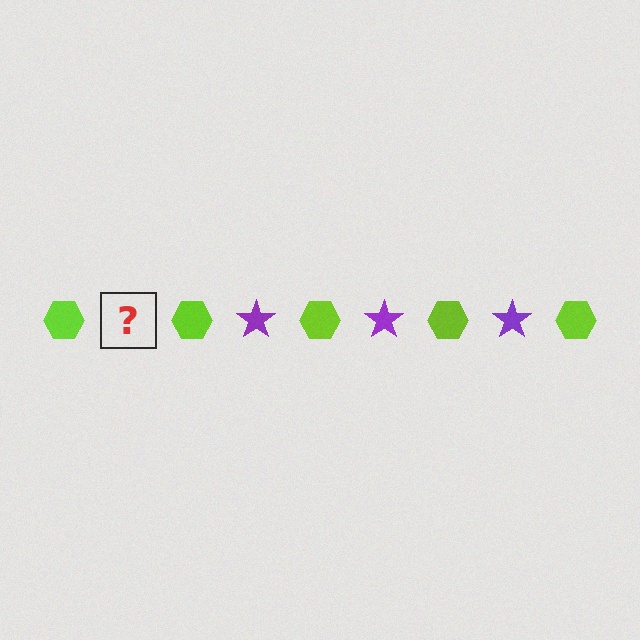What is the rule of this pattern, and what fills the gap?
The rule is that the pattern alternates between lime hexagon and purple star. The gap should be filled with a purple star.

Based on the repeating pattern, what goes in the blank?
The blank should be a purple star.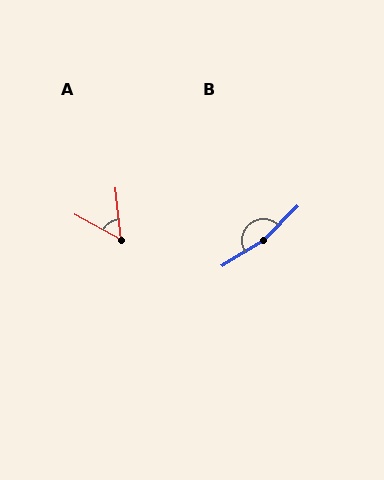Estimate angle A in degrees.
Approximately 55 degrees.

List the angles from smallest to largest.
A (55°), B (166°).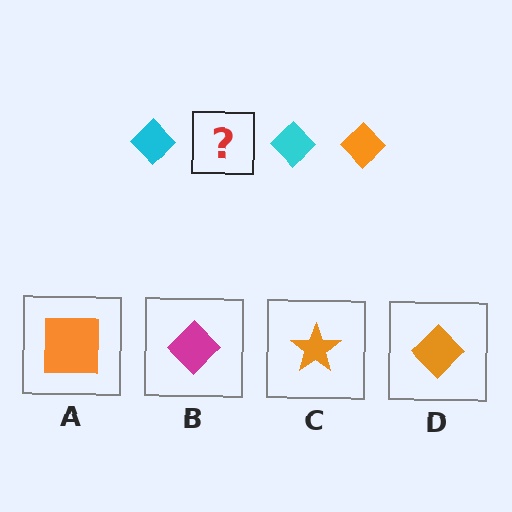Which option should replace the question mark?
Option D.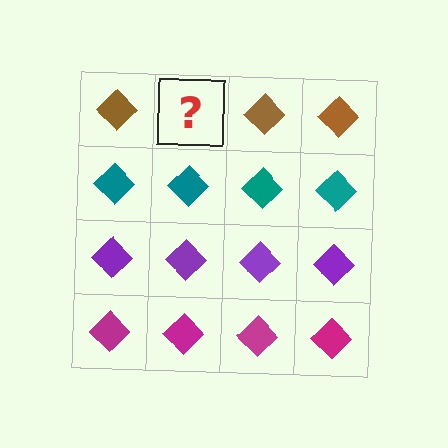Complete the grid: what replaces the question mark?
The question mark should be replaced with a brown diamond.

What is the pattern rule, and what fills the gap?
The rule is that each row has a consistent color. The gap should be filled with a brown diamond.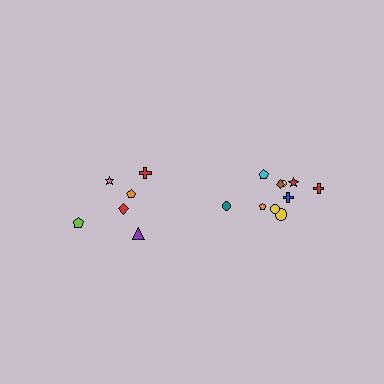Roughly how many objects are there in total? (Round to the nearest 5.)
Roughly 15 objects in total.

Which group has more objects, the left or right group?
The right group.